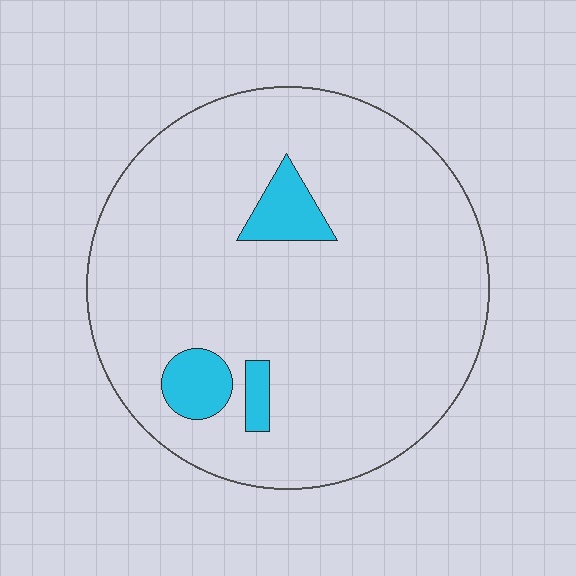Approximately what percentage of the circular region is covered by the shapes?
Approximately 10%.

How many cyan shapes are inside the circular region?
3.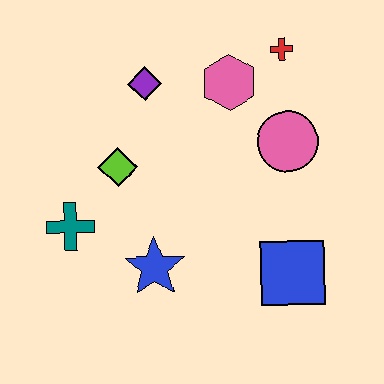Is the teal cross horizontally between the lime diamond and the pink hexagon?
No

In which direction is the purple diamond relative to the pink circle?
The purple diamond is to the left of the pink circle.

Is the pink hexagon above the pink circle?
Yes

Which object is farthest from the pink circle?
The teal cross is farthest from the pink circle.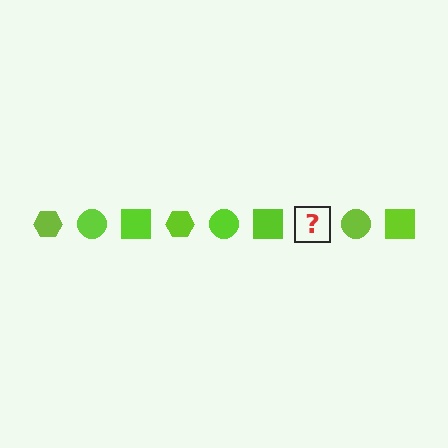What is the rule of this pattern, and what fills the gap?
The rule is that the pattern cycles through hexagon, circle, square shapes in lime. The gap should be filled with a lime hexagon.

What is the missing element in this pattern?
The missing element is a lime hexagon.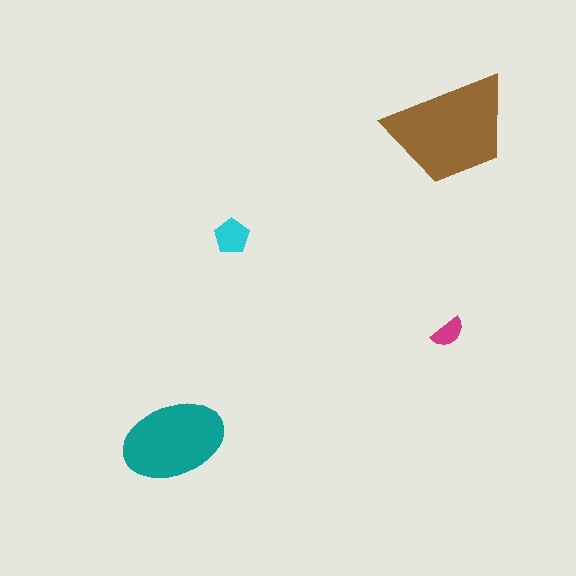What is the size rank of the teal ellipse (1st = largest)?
2nd.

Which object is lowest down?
The teal ellipse is bottommost.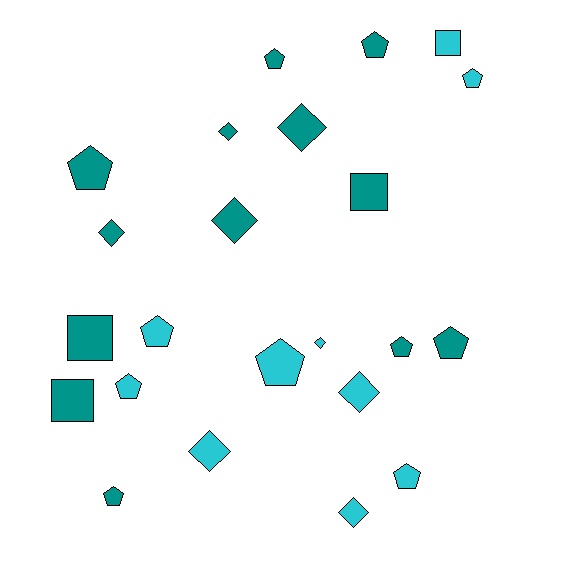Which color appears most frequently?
Teal, with 13 objects.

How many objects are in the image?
There are 23 objects.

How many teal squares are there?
There are 3 teal squares.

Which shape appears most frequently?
Pentagon, with 11 objects.